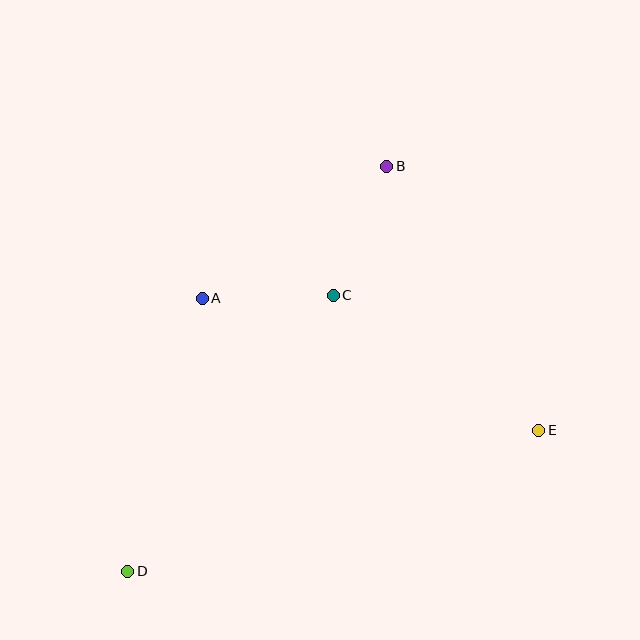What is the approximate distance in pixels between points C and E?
The distance between C and E is approximately 246 pixels.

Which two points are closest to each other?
Points A and C are closest to each other.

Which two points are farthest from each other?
Points B and D are farthest from each other.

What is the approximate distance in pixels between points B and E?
The distance between B and E is approximately 305 pixels.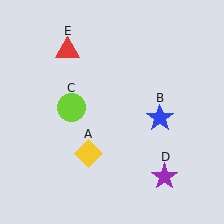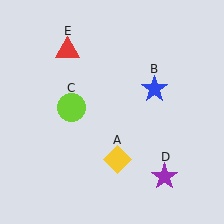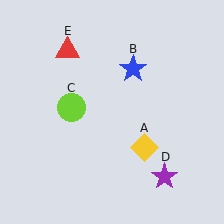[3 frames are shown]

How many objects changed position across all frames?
2 objects changed position: yellow diamond (object A), blue star (object B).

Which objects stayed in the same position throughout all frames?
Lime circle (object C) and purple star (object D) and red triangle (object E) remained stationary.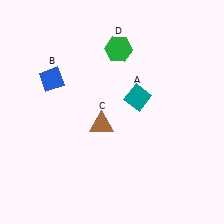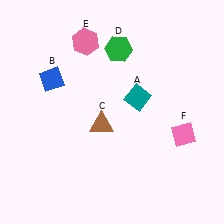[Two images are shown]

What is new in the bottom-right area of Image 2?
A pink diamond (F) was added in the bottom-right area of Image 2.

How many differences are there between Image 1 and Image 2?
There are 2 differences between the two images.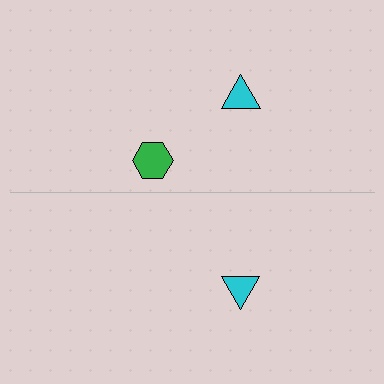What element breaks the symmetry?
A green hexagon is missing from the bottom side.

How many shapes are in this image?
There are 3 shapes in this image.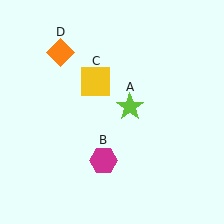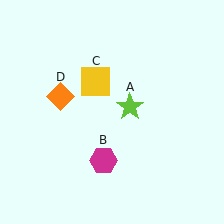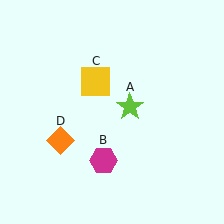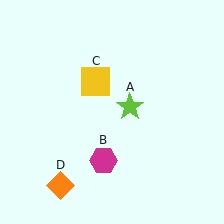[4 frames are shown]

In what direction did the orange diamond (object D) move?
The orange diamond (object D) moved down.